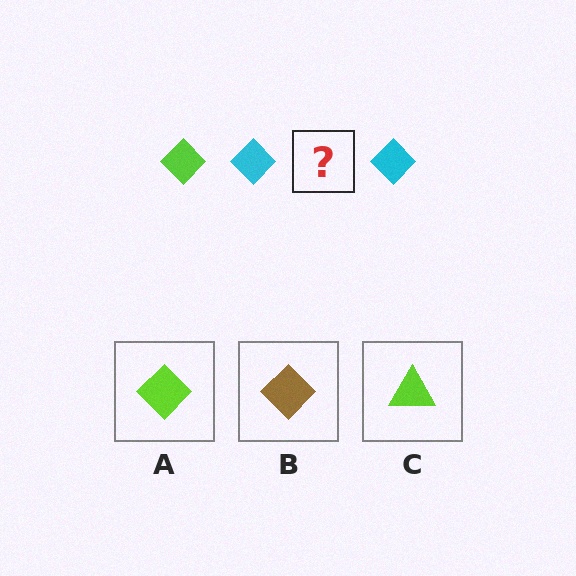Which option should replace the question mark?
Option A.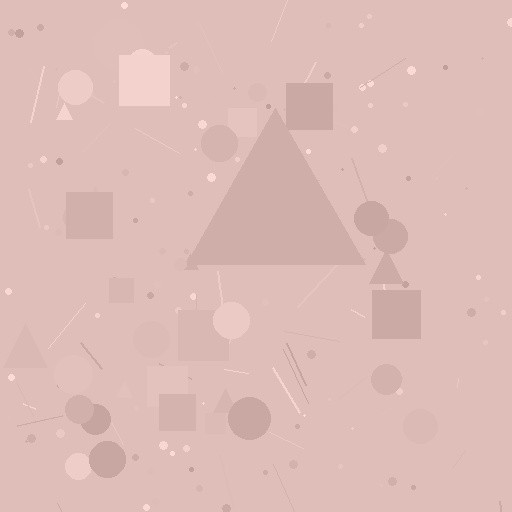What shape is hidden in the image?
A triangle is hidden in the image.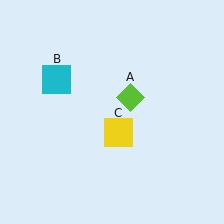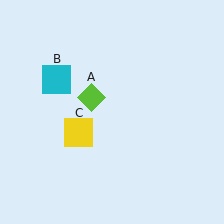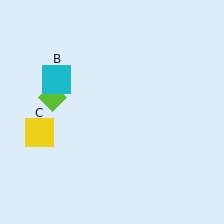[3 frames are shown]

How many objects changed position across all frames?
2 objects changed position: lime diamond (object A), yellow square (object C).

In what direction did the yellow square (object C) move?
The yellow square (object C) moved left.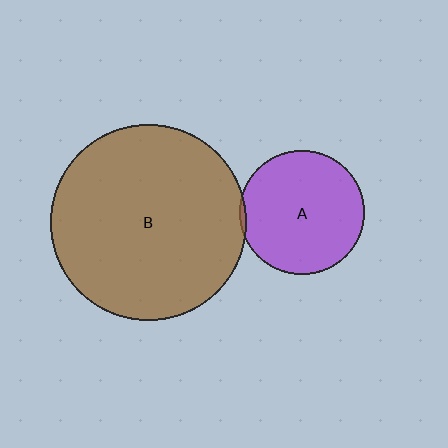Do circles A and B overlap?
Yes.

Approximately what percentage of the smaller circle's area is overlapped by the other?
Approximately 5%.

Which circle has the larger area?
Circle B (brown).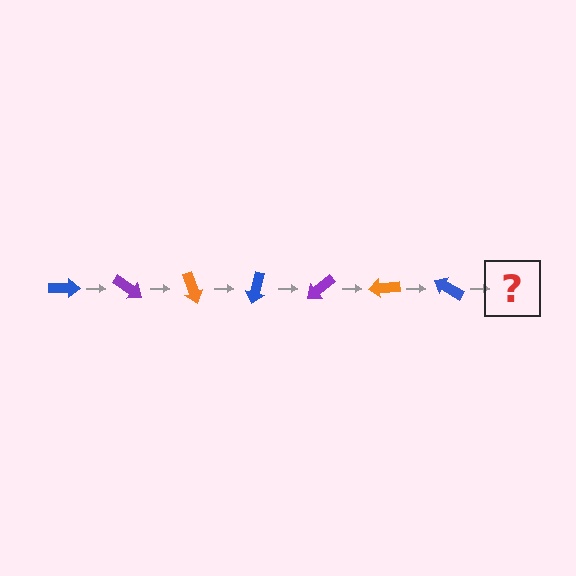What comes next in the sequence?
The next element should be a purple arrow, rotated 245 degrees from the start.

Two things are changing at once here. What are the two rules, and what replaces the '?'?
The two rules are that it rotates 35 degrees each step and the color cycles through blue, purple, and orange. The '?' should be a purple arrow, rotated 245 degrees from the start.